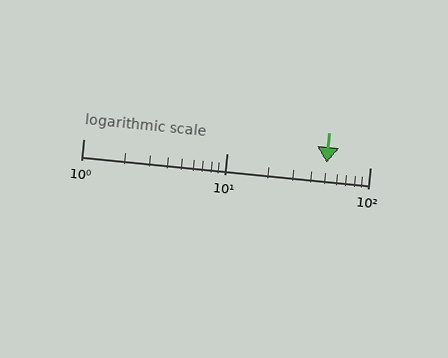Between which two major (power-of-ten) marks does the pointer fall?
The pointer is between 10 and 100.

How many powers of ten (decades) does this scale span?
The scale spans 2 decades, from 1 to 100.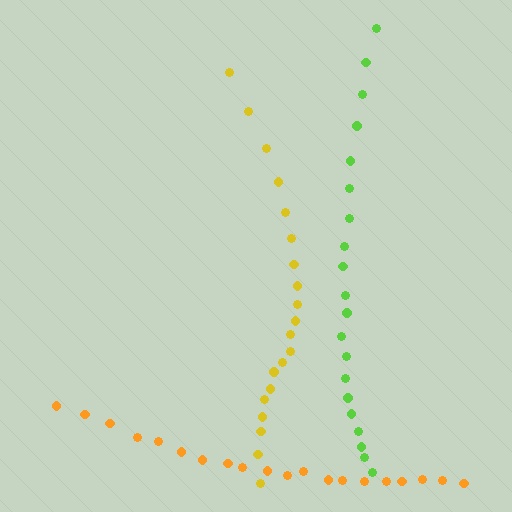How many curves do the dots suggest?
There are 3 distinct paths.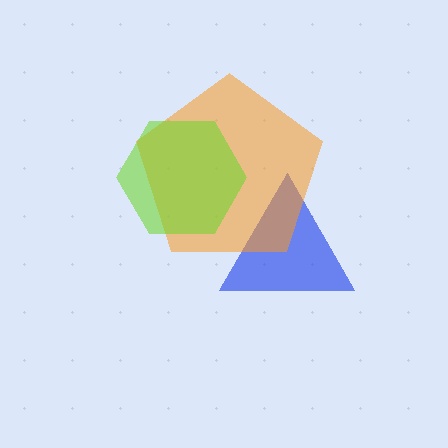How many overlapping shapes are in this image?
There are 3 overlapping shapes in the image.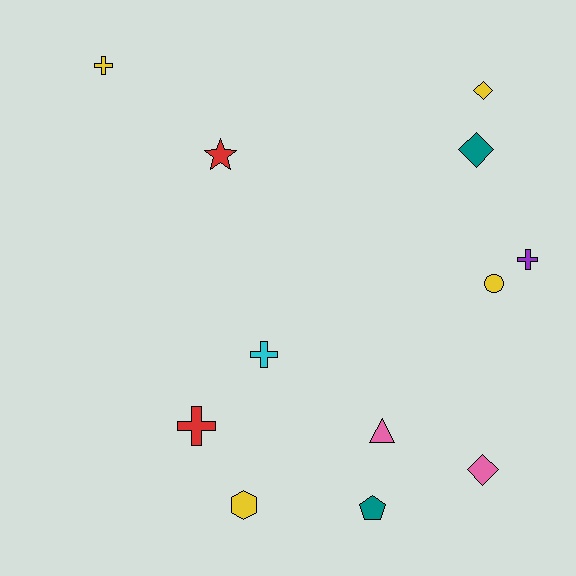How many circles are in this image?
There is 1 circle.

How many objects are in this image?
There are 12 objects.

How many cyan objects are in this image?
There is 1 cyan object.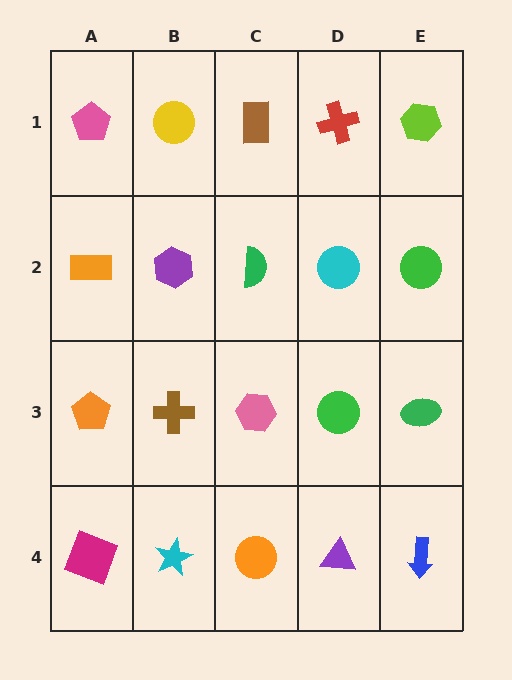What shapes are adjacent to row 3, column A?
An orange rectangle (row 2, column A), a magenta square (row 4, column A), a brown cross (row 3, column B).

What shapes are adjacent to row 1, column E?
A green circle (row 2, column E), a red cross (row 1, column D).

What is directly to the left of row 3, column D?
A pink hexagon.